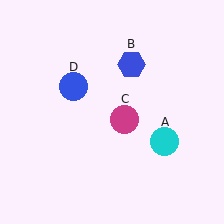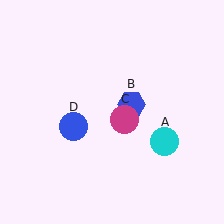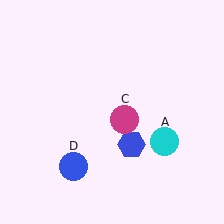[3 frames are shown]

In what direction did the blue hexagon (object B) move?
The blue hexagon (object B) moved down.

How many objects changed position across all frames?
2 objects changed position: blue hexagon (object B), blue circle (object D).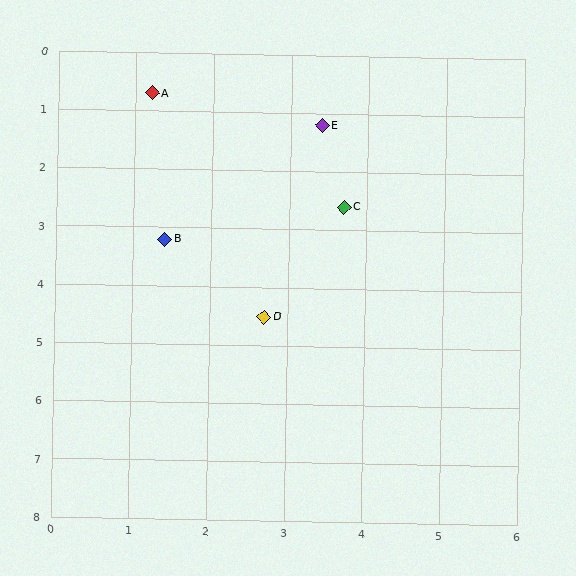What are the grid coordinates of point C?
Point C is at approximately (3.7, 2.6).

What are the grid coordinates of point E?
Point E is at approximately (3.4, 1.2).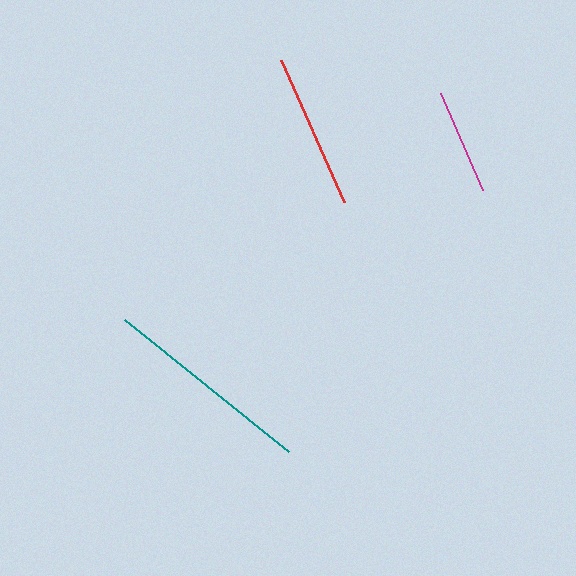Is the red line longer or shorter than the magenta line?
The red line is longer than the magenta line.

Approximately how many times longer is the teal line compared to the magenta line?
The teal line is approximately 2.0 times the length of the magenta line.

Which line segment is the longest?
The teal line is the longest at approximately 211 pixels.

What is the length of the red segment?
The red segment is approximately 156 pixels long.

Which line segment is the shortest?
The magenta line is the shortest at approximately 105 pixels.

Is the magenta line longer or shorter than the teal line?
The teal line is longer than the magenta line.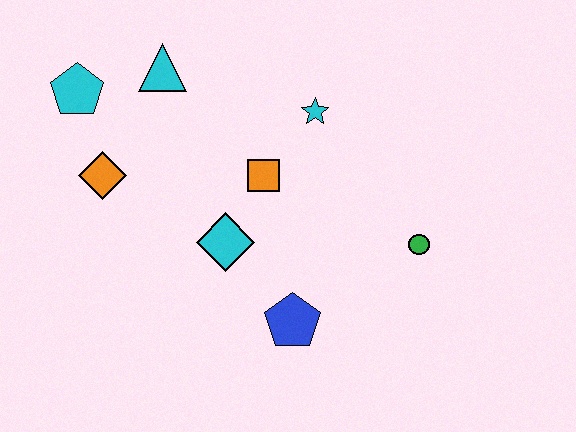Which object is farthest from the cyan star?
The cyan pentagon is farthest from the cyan star.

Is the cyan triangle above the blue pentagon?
Yes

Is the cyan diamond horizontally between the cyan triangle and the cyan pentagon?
No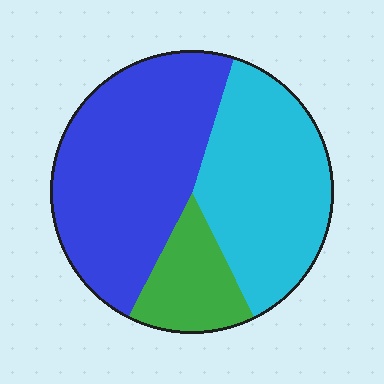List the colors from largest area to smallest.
From largest to smallest: blue, cyan, green.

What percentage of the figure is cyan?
Cyan covers roughly 40% of the figure.